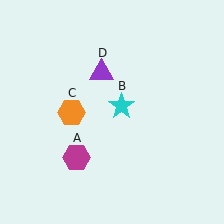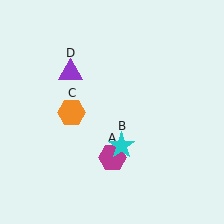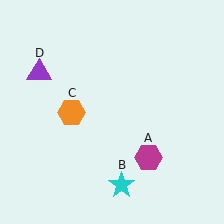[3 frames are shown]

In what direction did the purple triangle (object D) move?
The purple triangle (object D) moved left.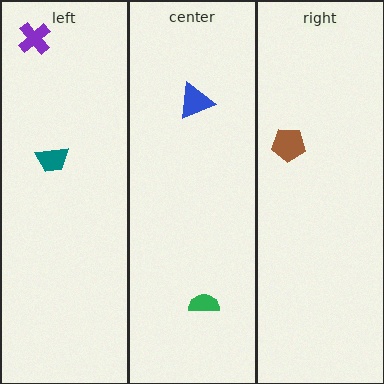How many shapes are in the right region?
1.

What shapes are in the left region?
The teal trapezoid, the purple cross.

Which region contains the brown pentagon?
The right region.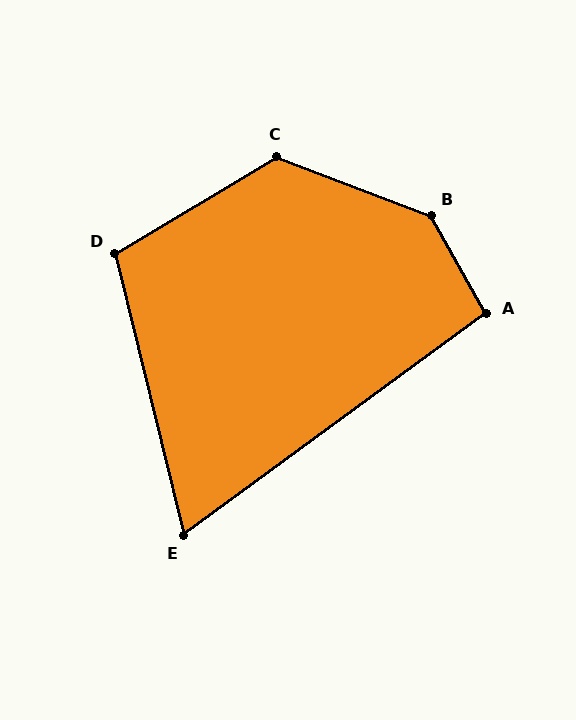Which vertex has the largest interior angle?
B, at approximately 140 degrees.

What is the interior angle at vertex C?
Approximately 128 degrees (obtuse).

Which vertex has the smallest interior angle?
E, at approximately 68 degrees.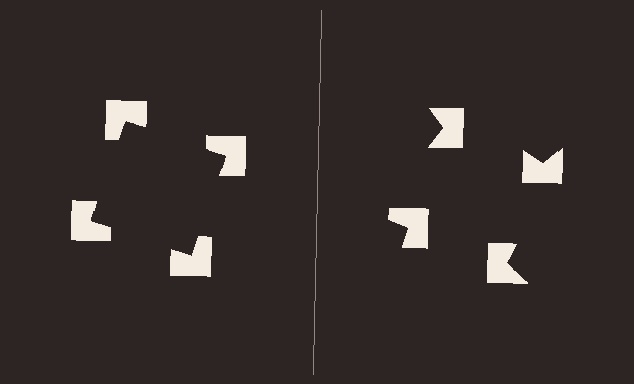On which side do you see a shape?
An illusory square appears on the left side. On the right side the wedge cuts are rotated, so no coherent shape forms.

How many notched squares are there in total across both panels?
8 — 4 on each side.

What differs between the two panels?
The notched squares are positioned identically on both sides; only the wedge orientations differ. On the left they align to a square; on the right they are misaligned.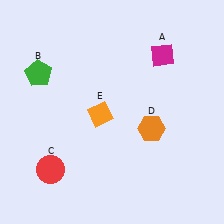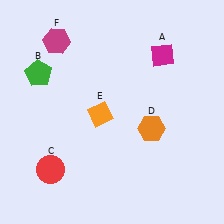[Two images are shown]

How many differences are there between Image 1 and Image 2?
There is 1 difference between the two images.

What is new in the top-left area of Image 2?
A magenta hexagon (F) was added in the top-left area of Image 2.